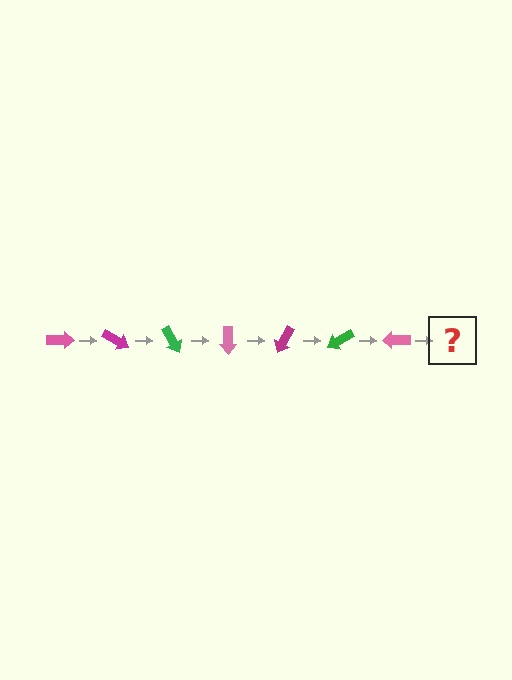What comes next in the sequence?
The next element should be a magenta arrow, rotated 210 degrees from the start.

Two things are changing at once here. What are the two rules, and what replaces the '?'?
The two rules are that it rotates 30 degrees each step and the color cycles through pink, magenta, and green. The '?' should be a magenta arrow, rotated 210 degrees from the start.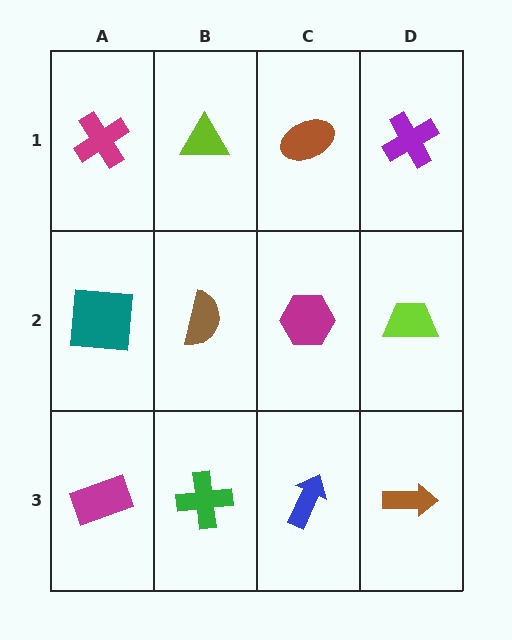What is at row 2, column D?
A lime trapezoid.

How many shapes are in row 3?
4 shapes.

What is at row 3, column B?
A green cross.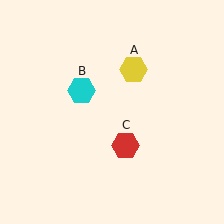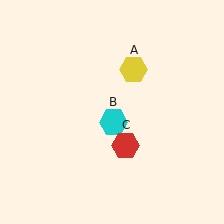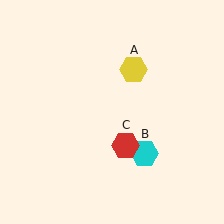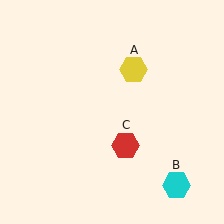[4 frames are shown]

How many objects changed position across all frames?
1 object changed position: cyan hexagon (object B).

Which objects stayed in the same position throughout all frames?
Yellow hexagon (object A) and red hexagon (object C) remained stationary.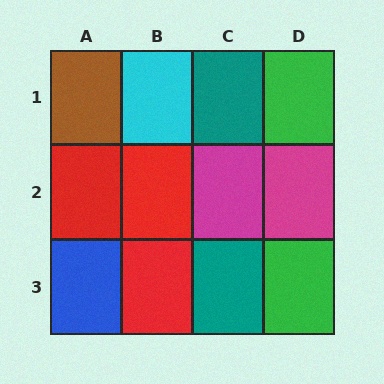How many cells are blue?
1 cell is blue.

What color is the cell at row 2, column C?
Magenta.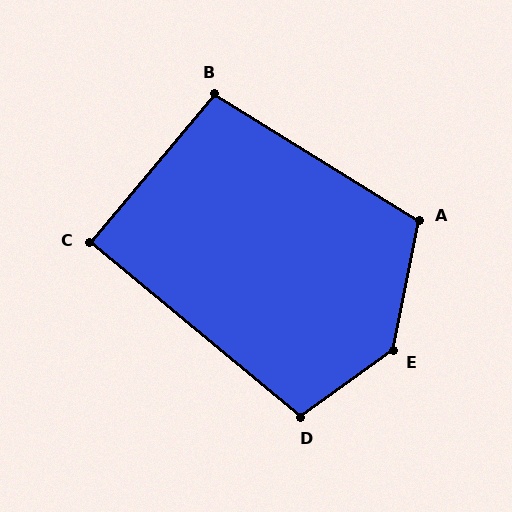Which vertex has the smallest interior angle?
C, at approximately 90 degrees.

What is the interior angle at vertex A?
Approximately 110 degrees (obtuse).